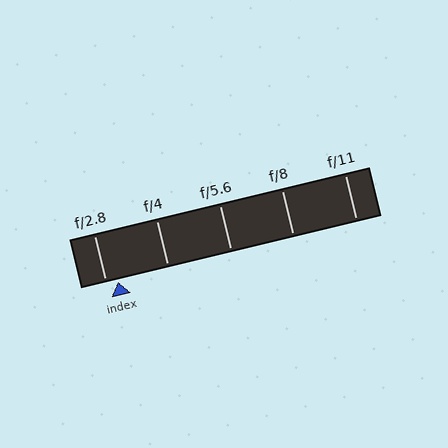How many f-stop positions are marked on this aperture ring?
There are 5 f-stop positions marked.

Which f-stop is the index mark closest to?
The index mark is closest to f/2.8.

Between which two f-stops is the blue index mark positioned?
The index mark is between f/2.8 and f/4.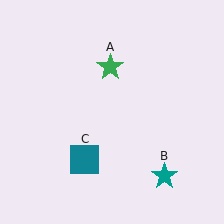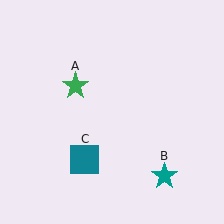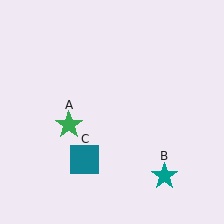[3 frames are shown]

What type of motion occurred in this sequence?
The green star (object A) rotated counterclockwise around the center of the scene.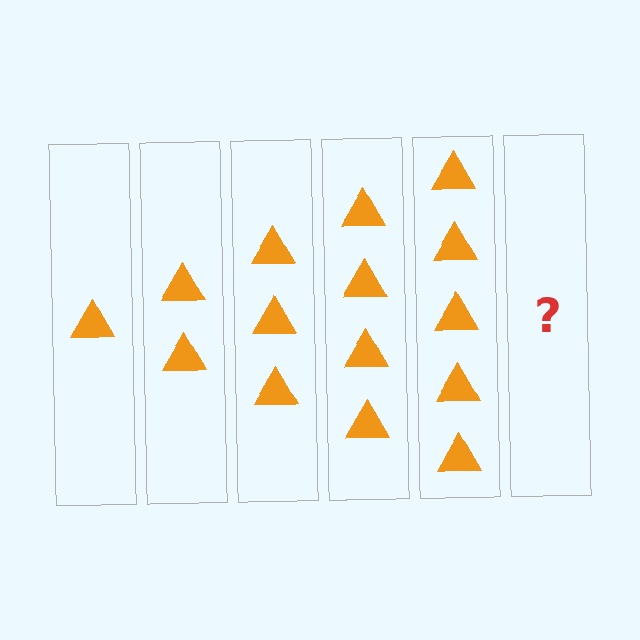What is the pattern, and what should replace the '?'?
The pattern is that each step adds one more triangle. The '?' should be 6 triangles.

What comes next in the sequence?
The next element should be 6 triangles.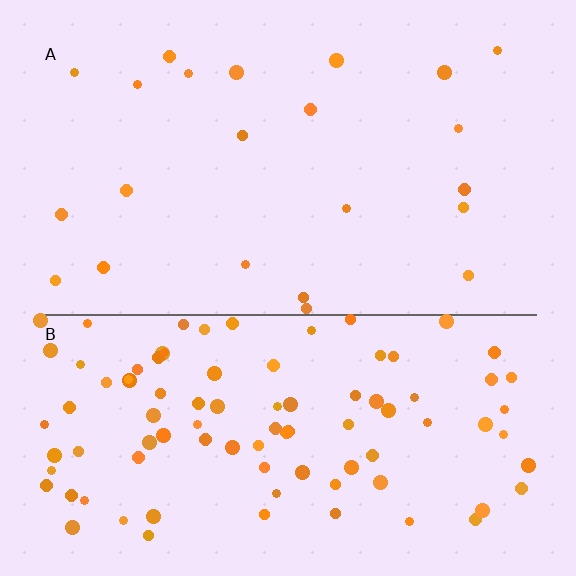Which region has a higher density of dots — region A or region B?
B (the bottom).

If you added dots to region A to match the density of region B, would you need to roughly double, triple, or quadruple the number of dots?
Approximately quadruple.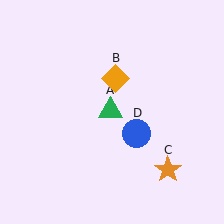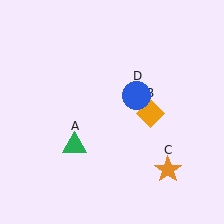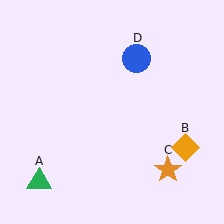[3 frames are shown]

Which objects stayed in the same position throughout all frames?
Orange star (object C) remained stationary.